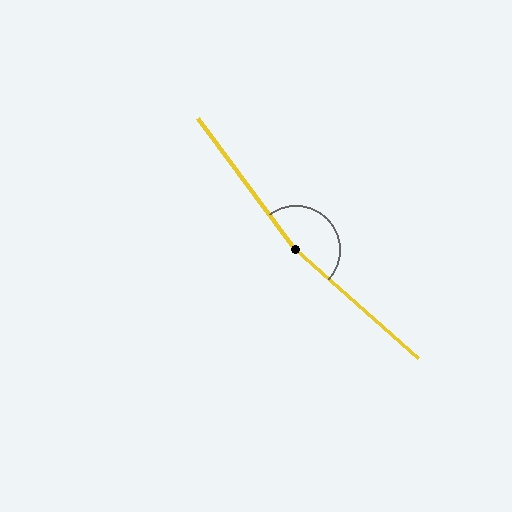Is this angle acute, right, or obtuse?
It is obtuse.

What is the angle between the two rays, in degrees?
Approximately 168 degrees.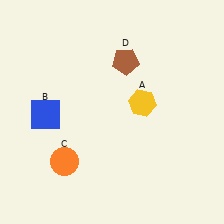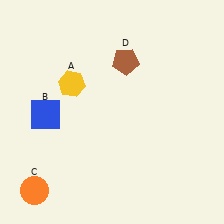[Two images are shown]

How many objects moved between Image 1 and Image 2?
2 objects moved between the two images.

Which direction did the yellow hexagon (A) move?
The yellow hexagon (A) moved left.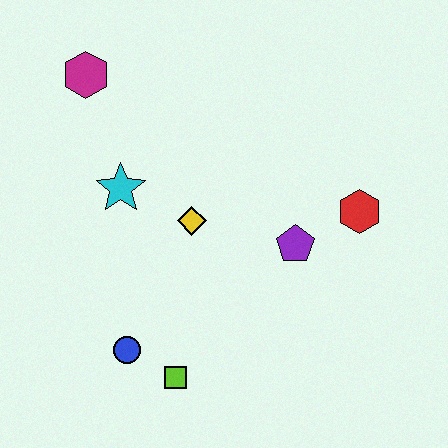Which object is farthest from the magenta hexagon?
The lime square is farthest from the magenta hexagon.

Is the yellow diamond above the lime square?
Yes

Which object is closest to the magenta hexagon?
The cyan star is closest to the magenta hexagon.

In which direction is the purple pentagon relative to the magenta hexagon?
The purple pentagon is to the right of the magenta hexagon.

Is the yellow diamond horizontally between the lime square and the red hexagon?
Yes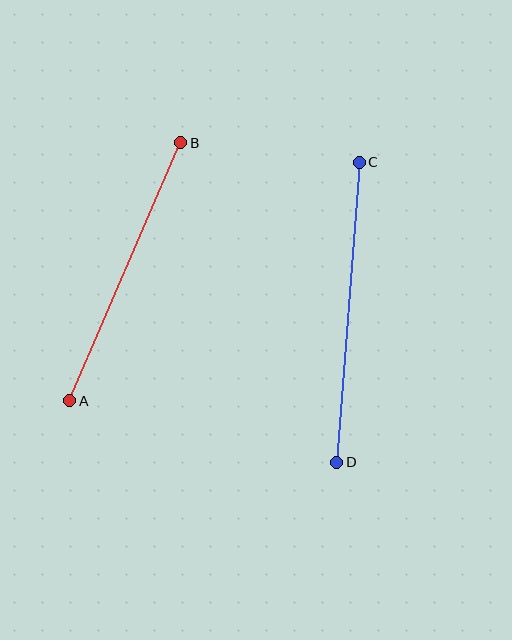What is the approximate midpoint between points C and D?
The midpoint is at approximately (348, 312) pixels.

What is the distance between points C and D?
The distance is approximately 301 pixels.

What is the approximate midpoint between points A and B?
The midpoint is at approximately (125, 272) pixels.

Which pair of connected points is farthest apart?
Points C and D are farthest apart.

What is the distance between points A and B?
The distance is approximately 281 pixels.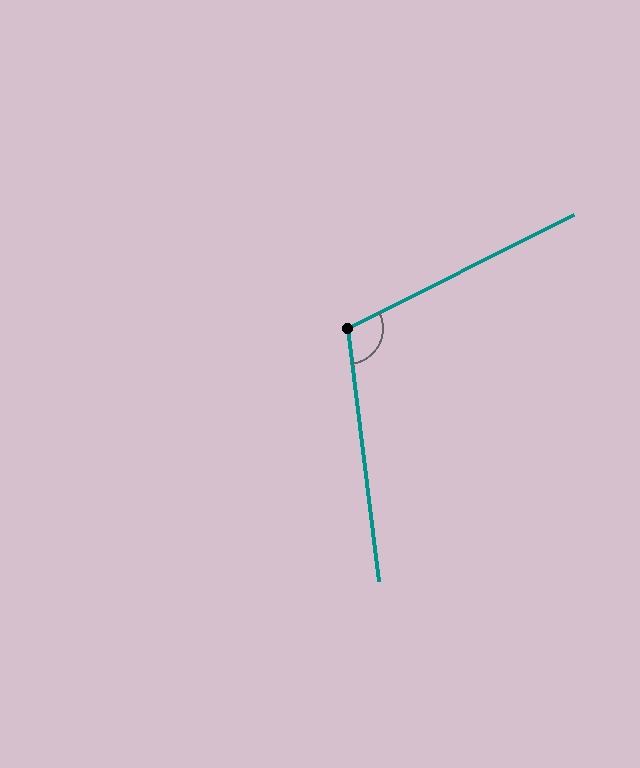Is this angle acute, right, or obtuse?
It is obtuse.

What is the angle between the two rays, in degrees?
Approximately 110 degrees.